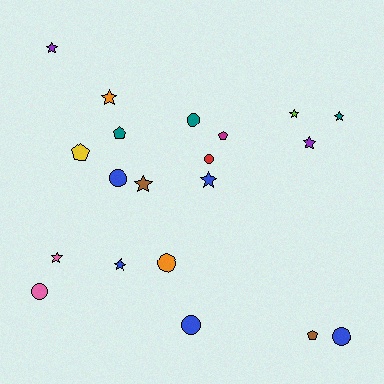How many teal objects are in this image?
There are 3 teal objects.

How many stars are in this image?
There are 9 stars.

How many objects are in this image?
There are 20 objects.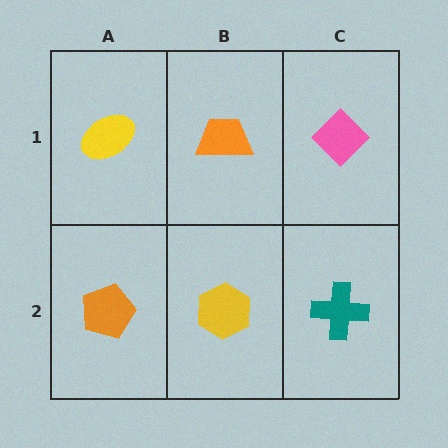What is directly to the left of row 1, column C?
An orange trapezoid.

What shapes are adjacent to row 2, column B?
An orange trapezoid (row 1, column B), an orange pentagon (row 2, column A), a teal cross (row 2, column C).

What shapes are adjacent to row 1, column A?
An orange pentagon (row 2, column A), an orange trapezoid (row 1, column B).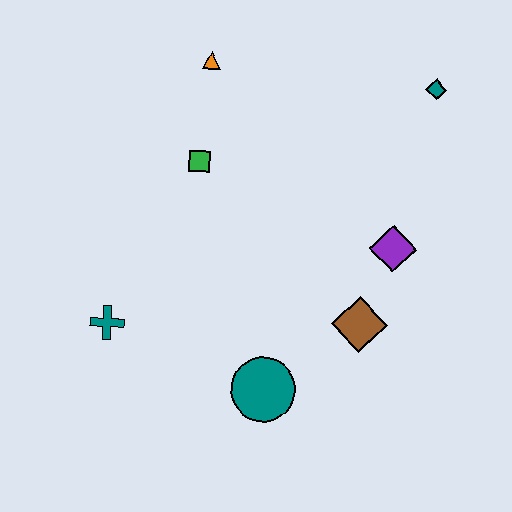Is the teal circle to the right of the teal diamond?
No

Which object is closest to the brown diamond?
The purple diamond is closest to the brown diamond.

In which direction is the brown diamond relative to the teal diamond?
The brown diamond is below the teal diamond.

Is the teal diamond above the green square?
Yes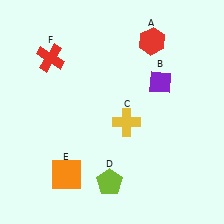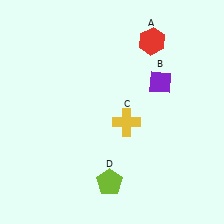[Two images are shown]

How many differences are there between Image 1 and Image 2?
There are 2 differences between the two images.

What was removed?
The red cross (F), the orange square (E) were removed in Image 2.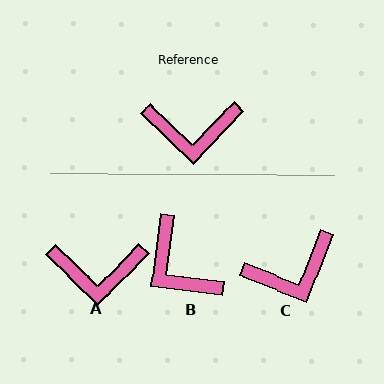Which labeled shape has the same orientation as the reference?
A.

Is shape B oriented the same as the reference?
No, it is off by about 54 degrees.